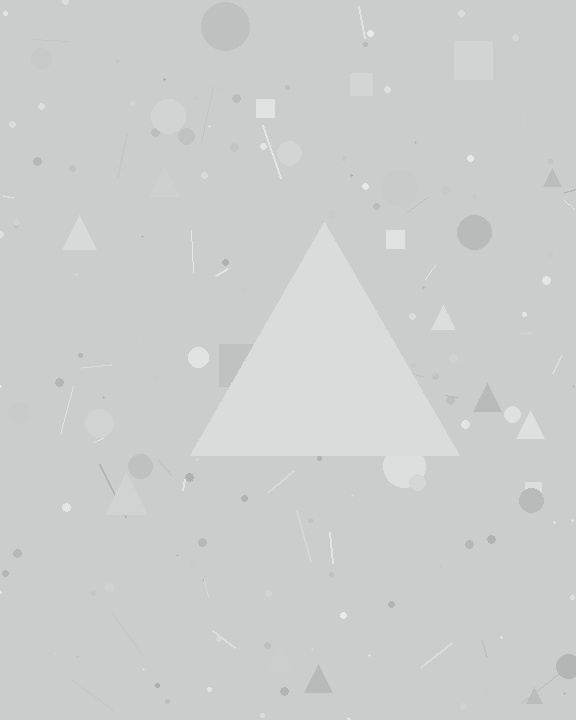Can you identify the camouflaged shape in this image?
The camouflaged shape is a triangle.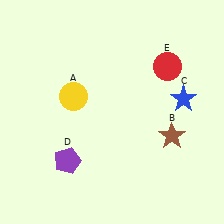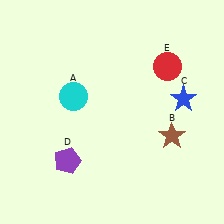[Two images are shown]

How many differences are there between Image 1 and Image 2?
There is 1 difference between the two images.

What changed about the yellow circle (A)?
In Image 1, A is yellow. In Image 2, it changed to cyan.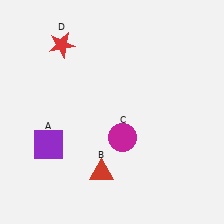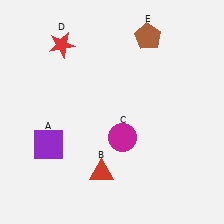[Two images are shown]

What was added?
A brown pentagon (E) was added in Image 2.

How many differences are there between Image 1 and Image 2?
There is 1 difference between the two images.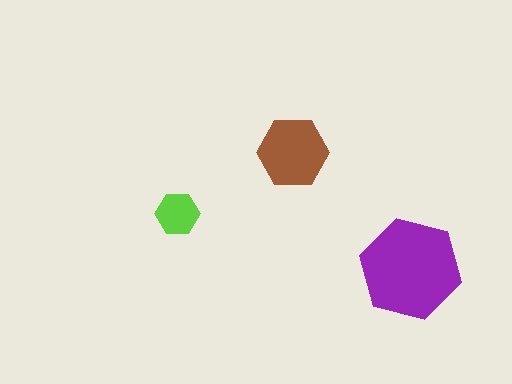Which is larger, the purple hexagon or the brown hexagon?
The purple one.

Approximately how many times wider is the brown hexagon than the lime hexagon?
About 1.5 times wider.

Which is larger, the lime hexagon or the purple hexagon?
The purple one.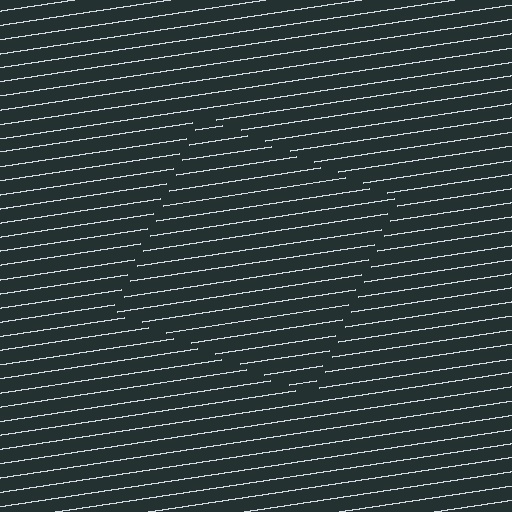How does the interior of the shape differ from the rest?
The interior of the shape contains the same grating, shifted by half a period — the contour is defined by the phase discontinuity where line-ends from the inner and outer gratings abut.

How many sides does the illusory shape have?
4 sides — the line-ends trace a square.